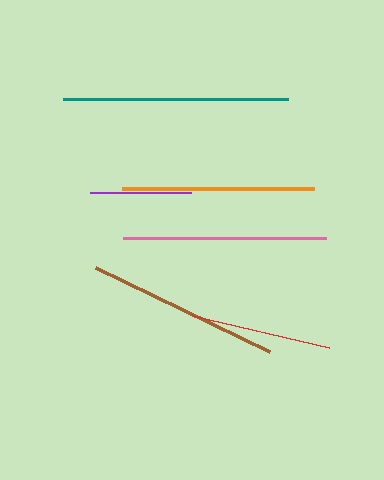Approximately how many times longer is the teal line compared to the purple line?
The teal line is approximately 2.2 times the length of the purple line.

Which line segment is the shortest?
The purple line is the shortest at approximately 101 pixels.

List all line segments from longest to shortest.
From longest to shortest: teal, pink, brown, orange, red, purple.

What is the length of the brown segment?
The brown segment is approximately 194 pixels long.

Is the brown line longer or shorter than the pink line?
The pink line is longer than the brown line.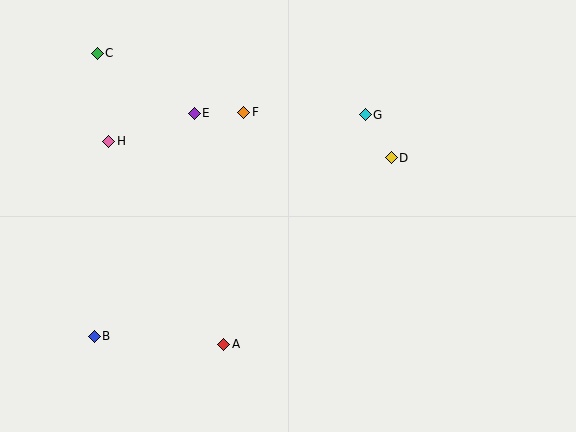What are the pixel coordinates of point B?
Point B is at (94, 336).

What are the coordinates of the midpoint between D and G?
The midpoint between D and G is at (378, 136).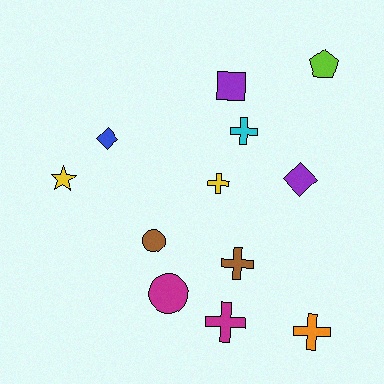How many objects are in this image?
There are 12 objects.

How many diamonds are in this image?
There are 2 diamonds.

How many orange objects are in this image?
There is 1 orange object.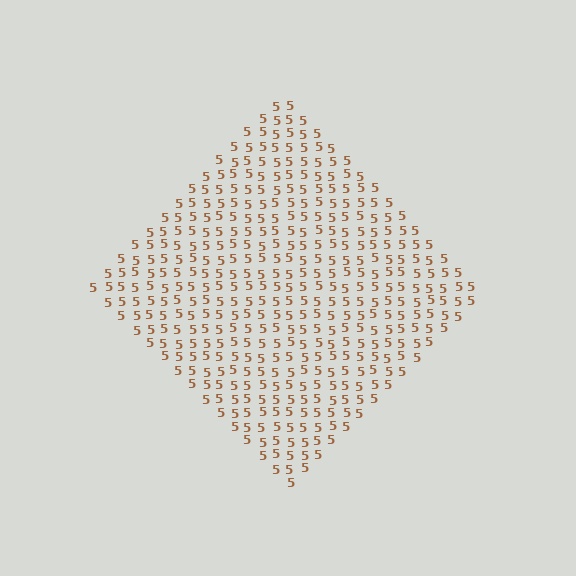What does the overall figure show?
The overall figure shows a diamond.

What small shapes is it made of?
It is made of small digit 5's.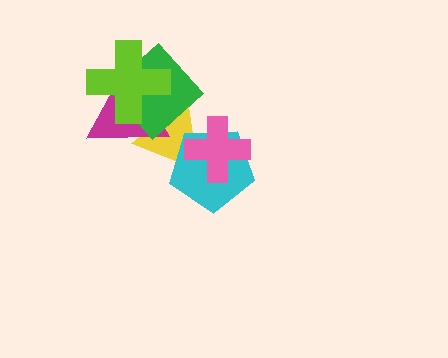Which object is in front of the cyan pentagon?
The pink cross is in front of the cyan pentagon.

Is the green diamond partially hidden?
Yes, it is partially covered by another shape.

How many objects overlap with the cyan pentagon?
2 objects overlap with the cyan pentagon.